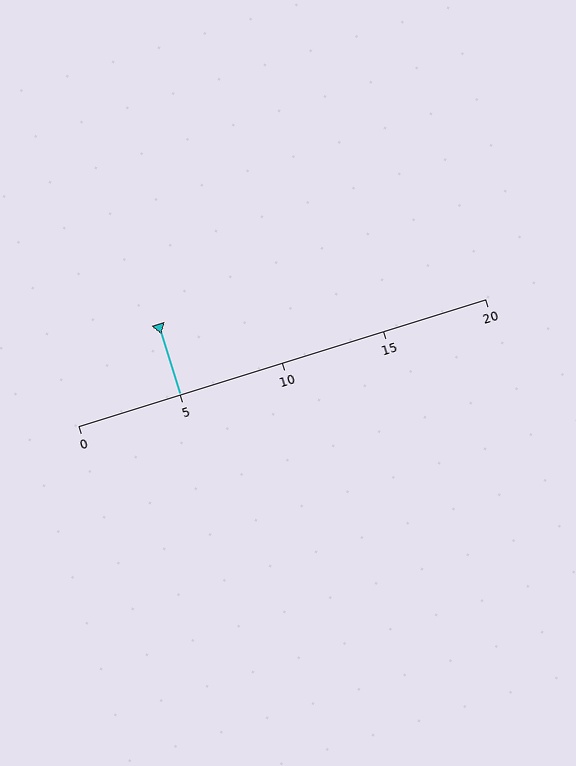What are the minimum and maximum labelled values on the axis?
The axis runs from 0 to 20.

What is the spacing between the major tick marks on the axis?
The major ticks are spaced 5 apart.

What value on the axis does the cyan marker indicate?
The marker indicates approximately 5.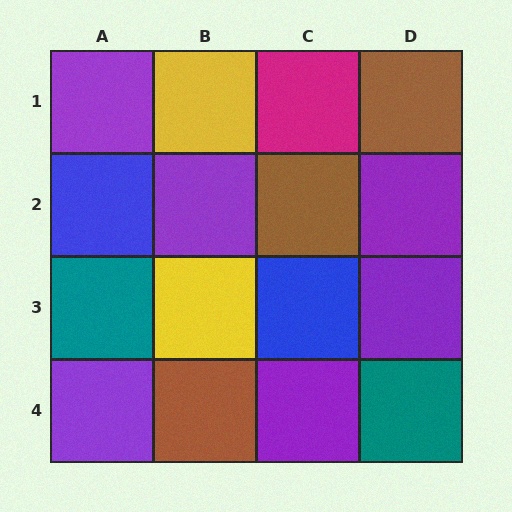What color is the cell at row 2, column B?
Purple.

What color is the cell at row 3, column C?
Blue.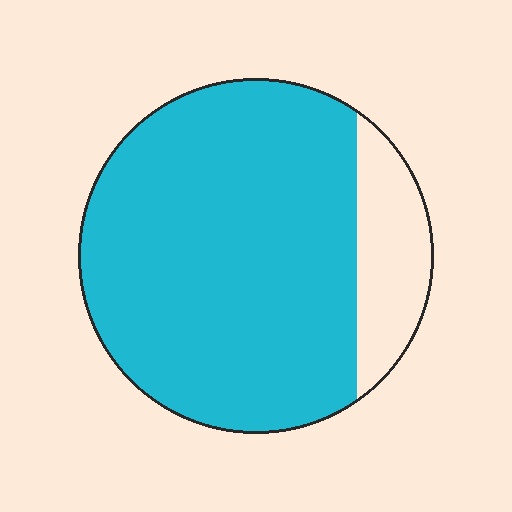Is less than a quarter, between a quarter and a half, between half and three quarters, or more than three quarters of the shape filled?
More than three quarters.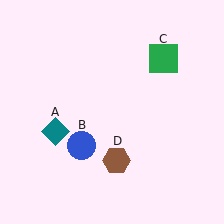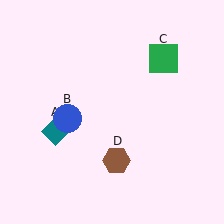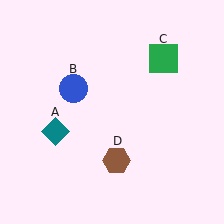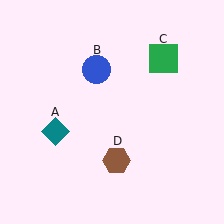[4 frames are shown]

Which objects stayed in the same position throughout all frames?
Teal diamond (object A) and green square (object C) and brown hexagon (object D) remained stationary.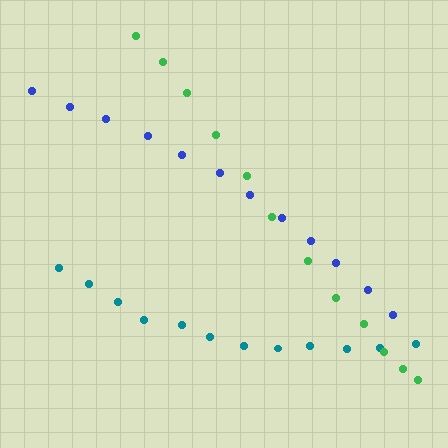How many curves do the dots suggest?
There are 3 distinct paths.